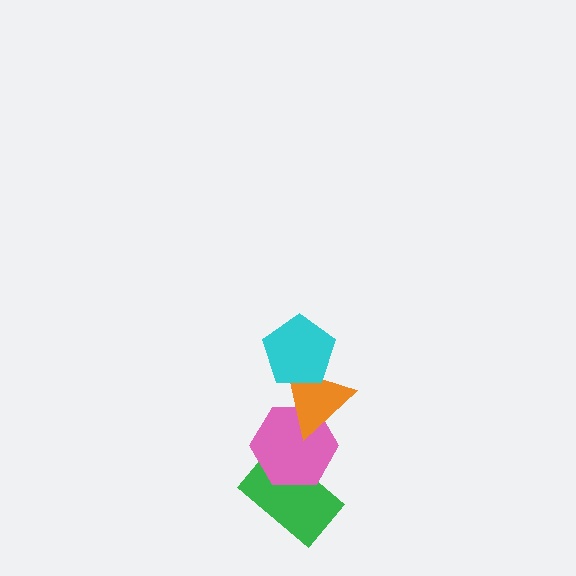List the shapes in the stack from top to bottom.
From top to bottom: the cyan pentagon, the orange triangle, the pink hexagon, the green rectangle.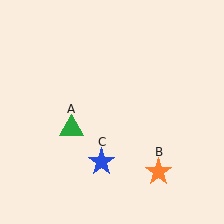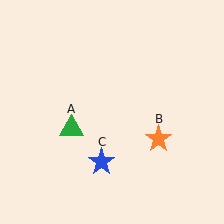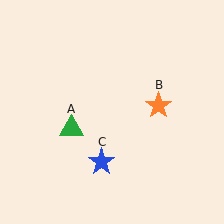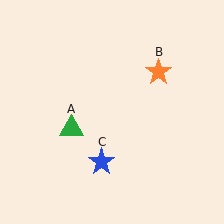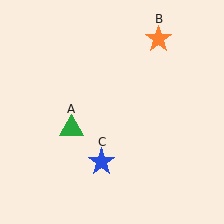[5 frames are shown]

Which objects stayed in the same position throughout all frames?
Green triangle (object A) and blue star (object C) remained stationary.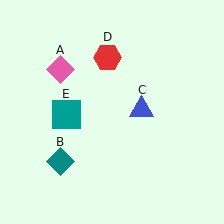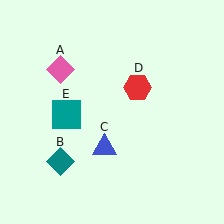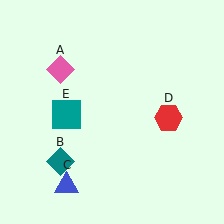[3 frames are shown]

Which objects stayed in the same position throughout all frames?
Pink diamond (object A) and teal diamond (object B) and teal square (object E) remained stationary.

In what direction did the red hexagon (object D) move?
The red hexagon (object D) moved down and to the right.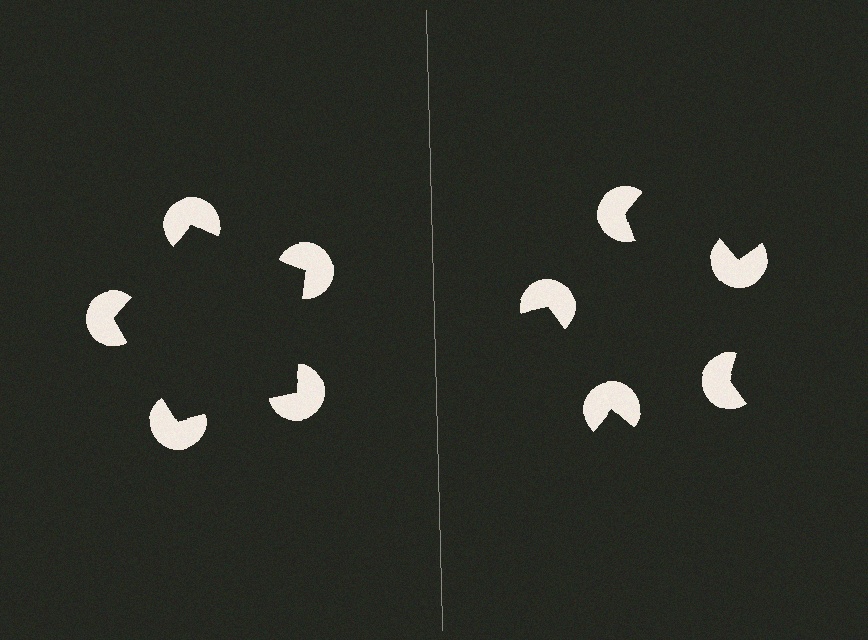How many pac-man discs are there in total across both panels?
10 — 5 on each side.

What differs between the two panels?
The pac-man discs are positioned identically on both sides; only the wedge orientations differ. On the left they align to a pentagon; on the right they are misaligned.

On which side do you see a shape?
An illusory pentagon appears on the left side. On the right side the wedge cuts are rotated, so no coherent shape forms.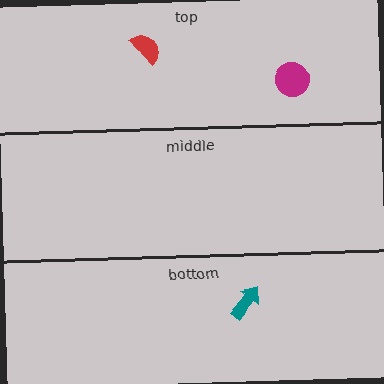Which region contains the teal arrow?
The bottom region.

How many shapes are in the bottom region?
1.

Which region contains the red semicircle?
The top region.